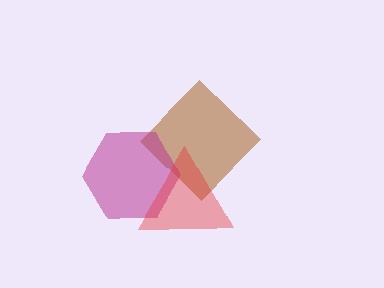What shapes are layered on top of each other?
The layered shapes are: a brown diamond, a magenta hexagon, a red triangle.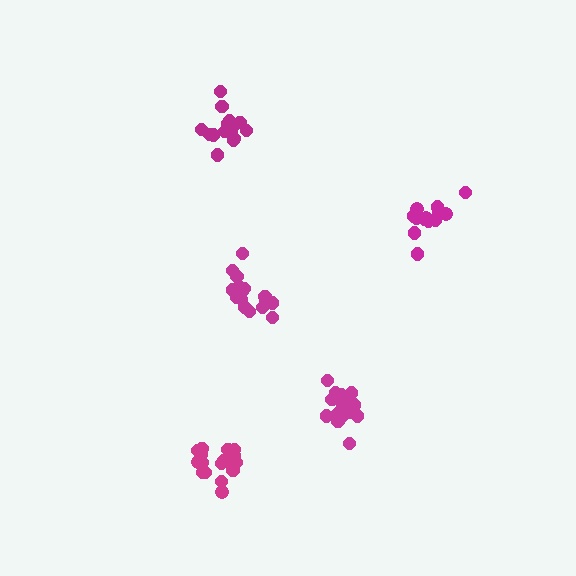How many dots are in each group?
Group 1: 17 dots, Group 2: 15 dots, Group 3: 19 dots, Group 4: 16 dots, Group 5: 13 dots (80 total).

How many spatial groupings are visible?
There are 5 spatial groupings.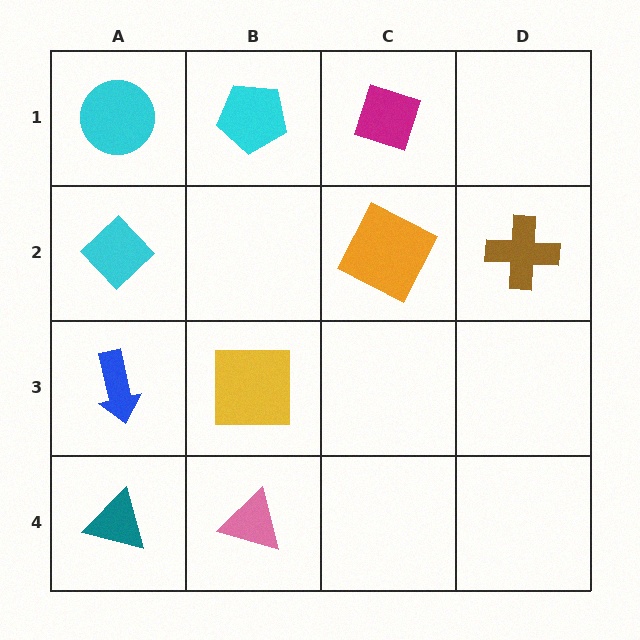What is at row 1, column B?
A cyan pentagon.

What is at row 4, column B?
A pink triangle.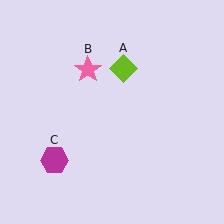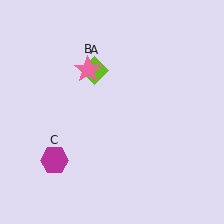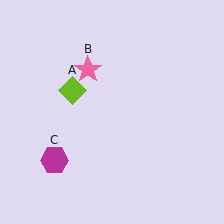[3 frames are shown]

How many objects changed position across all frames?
1 object changed position: lime diamond (object A).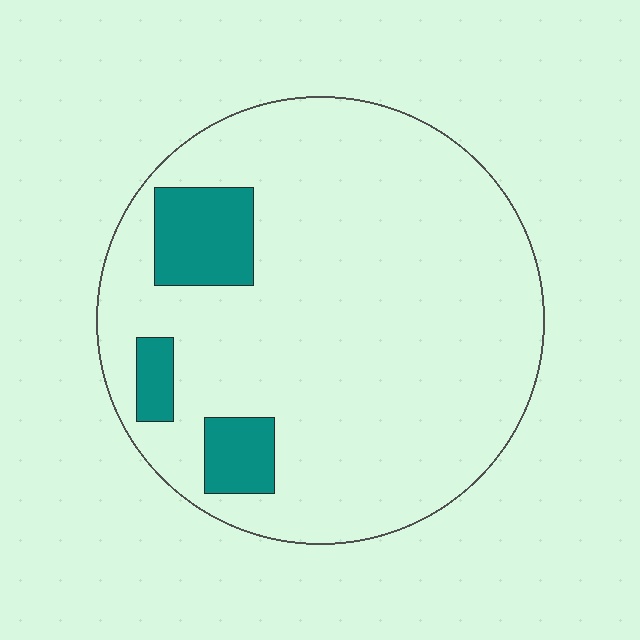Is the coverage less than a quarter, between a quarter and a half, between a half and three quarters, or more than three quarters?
Less than a quarter.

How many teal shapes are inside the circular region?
3.